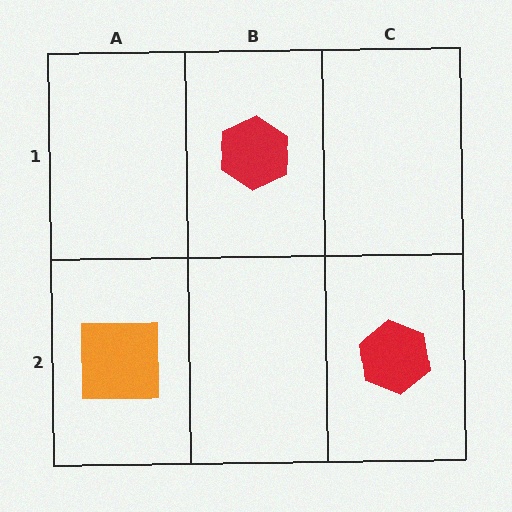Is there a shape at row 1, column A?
No, that cell is empty.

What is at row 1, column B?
A red hexagon.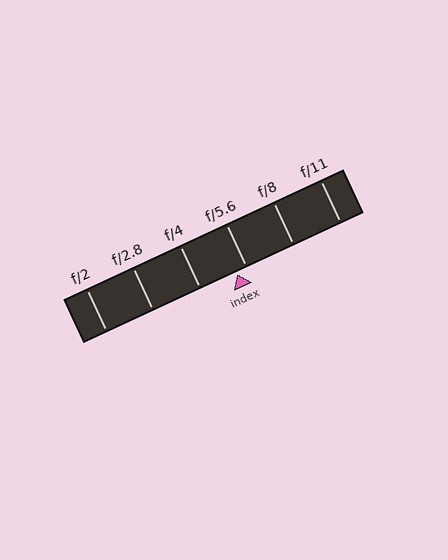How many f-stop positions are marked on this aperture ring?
There are 6 f-stop positions marked.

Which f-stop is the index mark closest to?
The index mark is closest to f/5.6.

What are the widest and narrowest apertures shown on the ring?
The widest aperture shown is f/2 and the narrowest is f/11.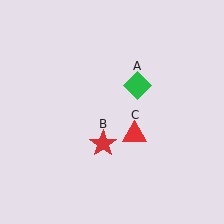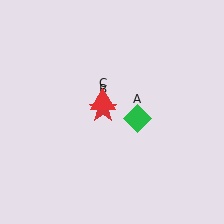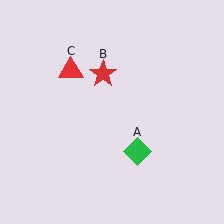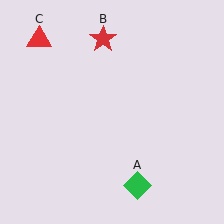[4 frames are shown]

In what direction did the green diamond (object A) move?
The green diamond (object A) moved down.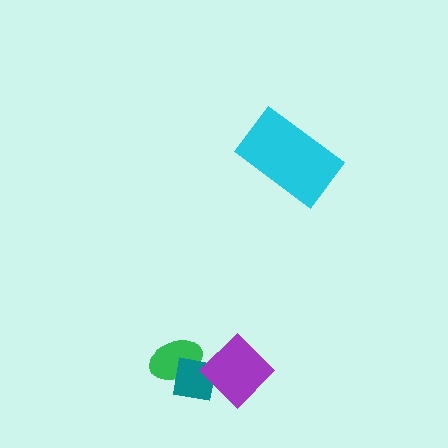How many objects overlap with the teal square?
2 objects overlap with the teal square.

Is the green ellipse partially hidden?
Yes, it is partially covered by another shape.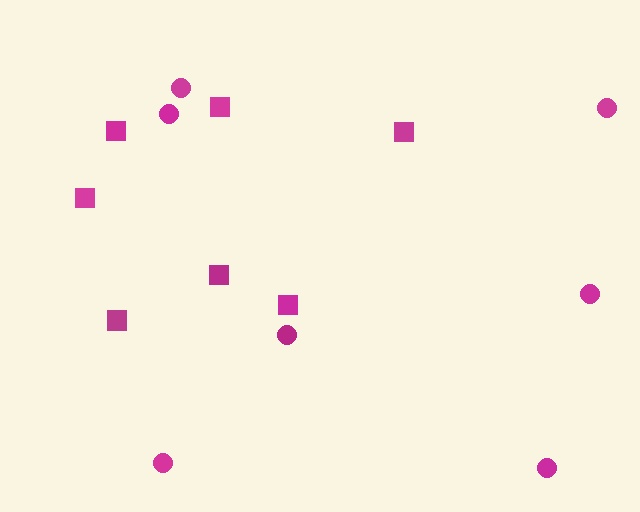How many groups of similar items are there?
There are 2 groups: one group of squares (7) and one group of circles (7).